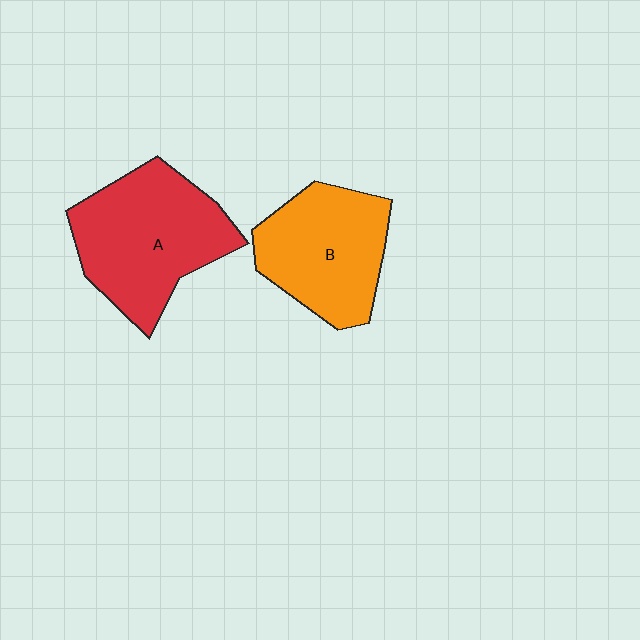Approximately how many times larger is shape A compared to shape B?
Approximately 1.2 times.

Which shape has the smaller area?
Shape B (orange).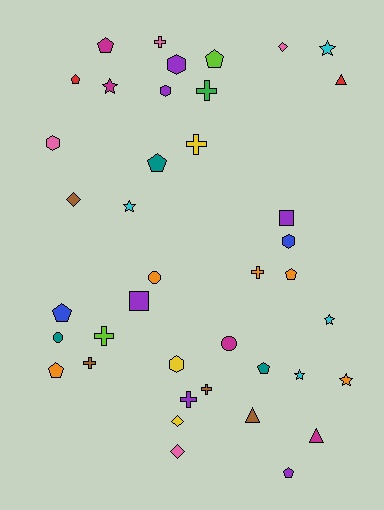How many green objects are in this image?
There is 1 green object.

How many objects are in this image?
There are 40 objects.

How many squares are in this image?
There are 2 squares.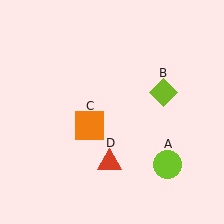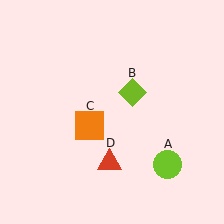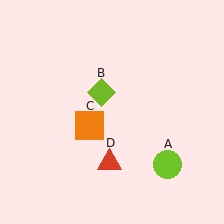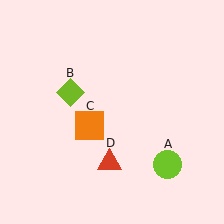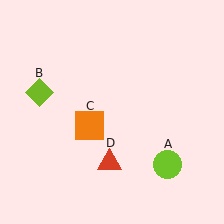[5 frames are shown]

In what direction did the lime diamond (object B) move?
The lime diamond (object B) moved left.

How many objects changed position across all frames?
1 object changed position: lime diamond (object B).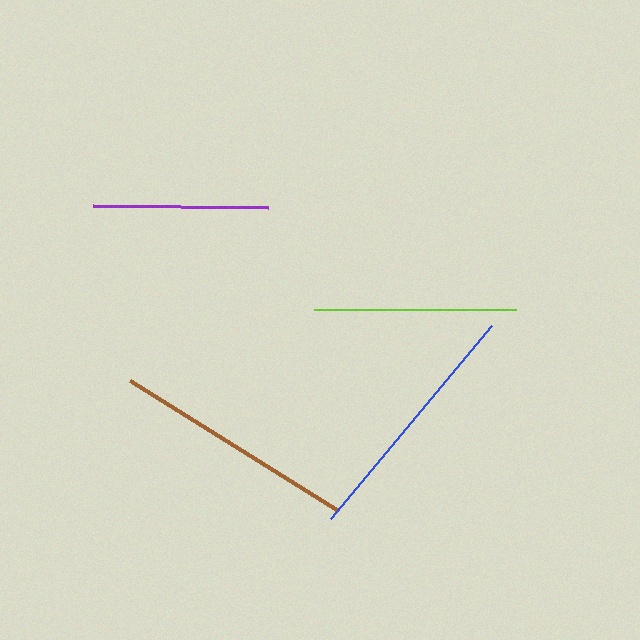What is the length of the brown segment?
The brown segment is approximately 245 pixels long.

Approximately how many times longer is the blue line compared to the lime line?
The blue line is approximately 1.2 times the length of the lime line.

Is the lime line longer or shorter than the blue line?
The blue line is longer than the lime line.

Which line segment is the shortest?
The purple line is the shortest at approximately 176 pixels.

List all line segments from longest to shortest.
From longest to shortest: blue, brown, lime, purple.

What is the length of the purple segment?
The purple segment is approximately 176 pixels long.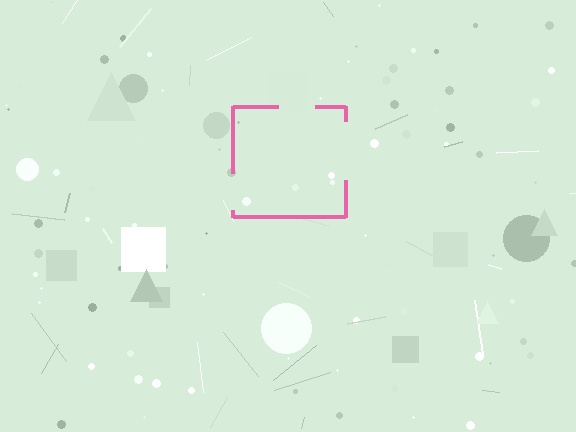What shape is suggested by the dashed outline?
The dashed outline suggests a square.